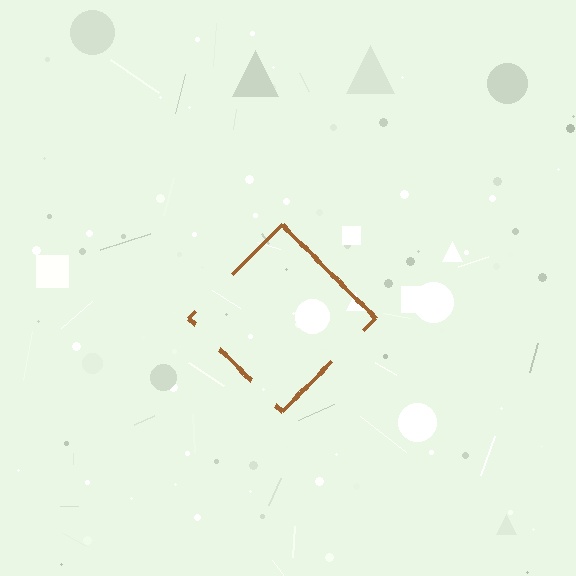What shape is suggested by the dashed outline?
The dashed outline suggests a diamond.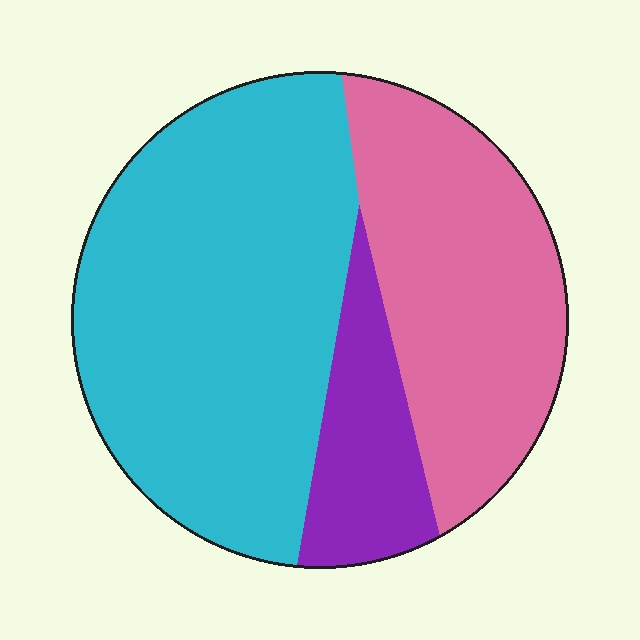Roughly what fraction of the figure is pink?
Pink covers 33% of the figure.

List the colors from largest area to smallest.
From largest to smallest: cyan, pink, purple.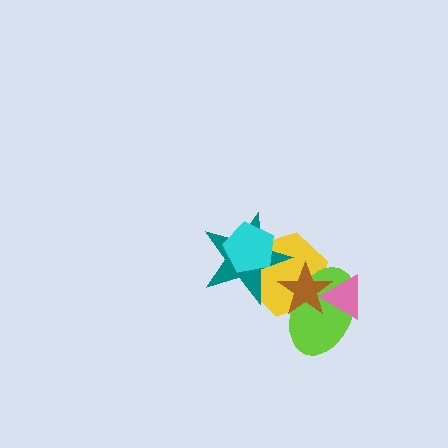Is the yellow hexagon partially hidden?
Yes, it is partially covered by another shape.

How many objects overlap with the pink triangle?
2 objects overlap with the pink triangle.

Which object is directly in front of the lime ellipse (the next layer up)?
The brown star is directly in front of the lime ellipse.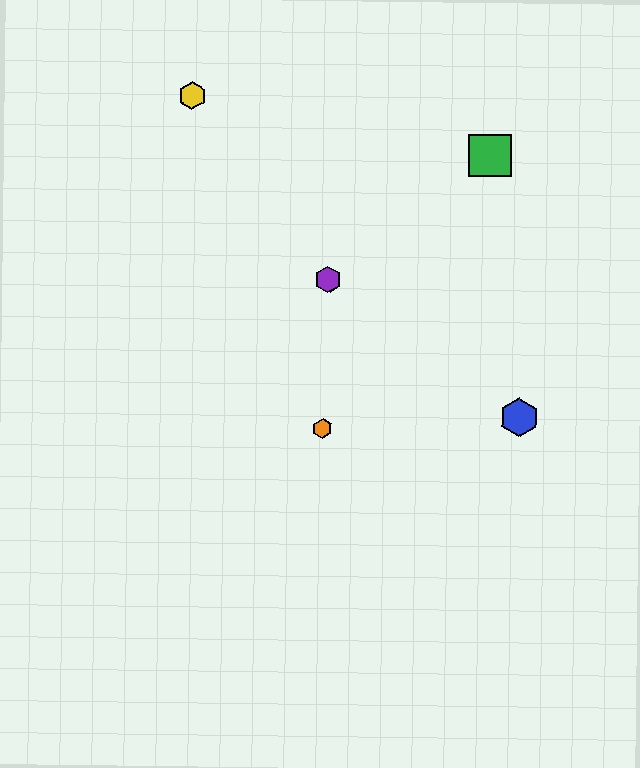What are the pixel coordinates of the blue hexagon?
The blue hexagon is at (519, 417).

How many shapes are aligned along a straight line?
3 shapes (the red hexagon, the blue hexagon, the purple hexagon) are aligned along a straight line.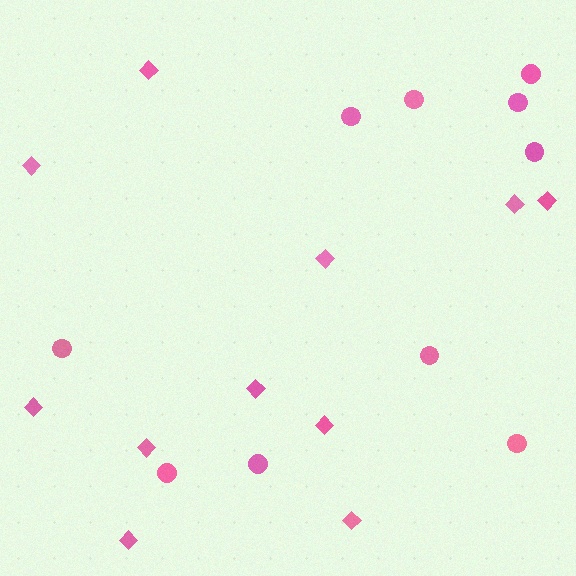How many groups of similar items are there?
There are 2 groups: one group of circles (10) and one group of diamonds (11).